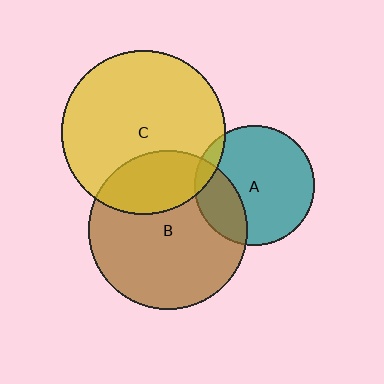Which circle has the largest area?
Circle C (yellow).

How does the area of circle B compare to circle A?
Approximately 1.7 times.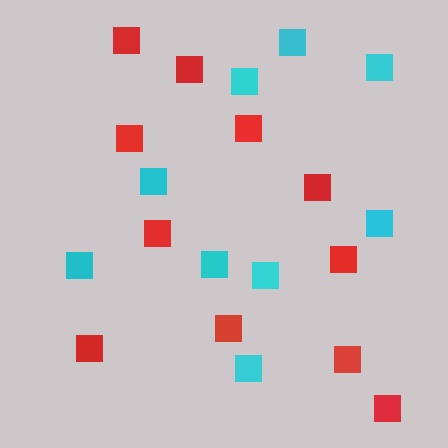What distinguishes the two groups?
There are 2 groups: one group of cyan squares (9) and one group of red squares (11).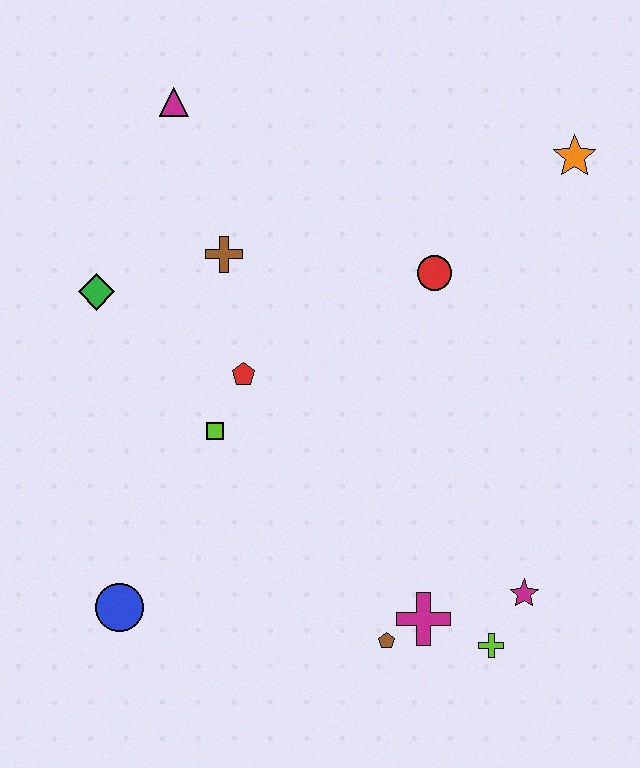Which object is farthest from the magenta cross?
The magenta triangle is farthest from the magenta cross.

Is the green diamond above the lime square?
Yes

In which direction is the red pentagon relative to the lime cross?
The red pentagon is above the lime cross.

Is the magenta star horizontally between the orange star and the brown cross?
Yes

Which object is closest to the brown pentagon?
The magenta cross is closest to the brown pentagon.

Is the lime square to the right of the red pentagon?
No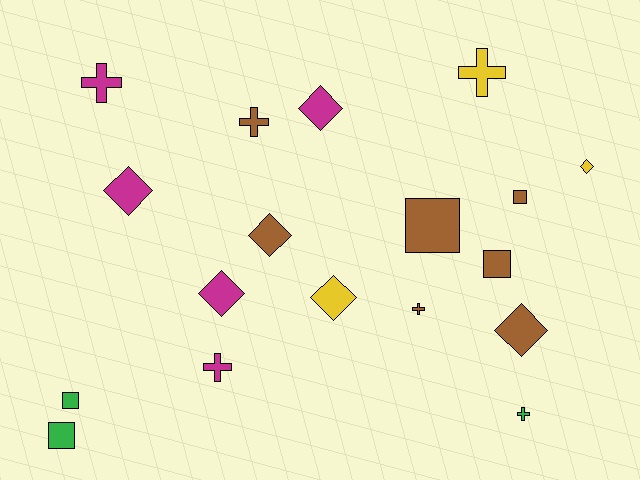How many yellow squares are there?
There are no yellow squares.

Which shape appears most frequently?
Diamond, with 7 objects.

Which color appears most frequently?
Brown, with 7 objects.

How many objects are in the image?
There are 18 objects.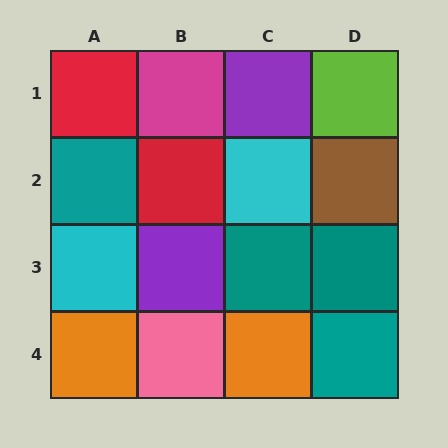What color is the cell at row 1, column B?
Magenta.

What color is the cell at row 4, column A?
Orange.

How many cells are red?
2 cells are red.